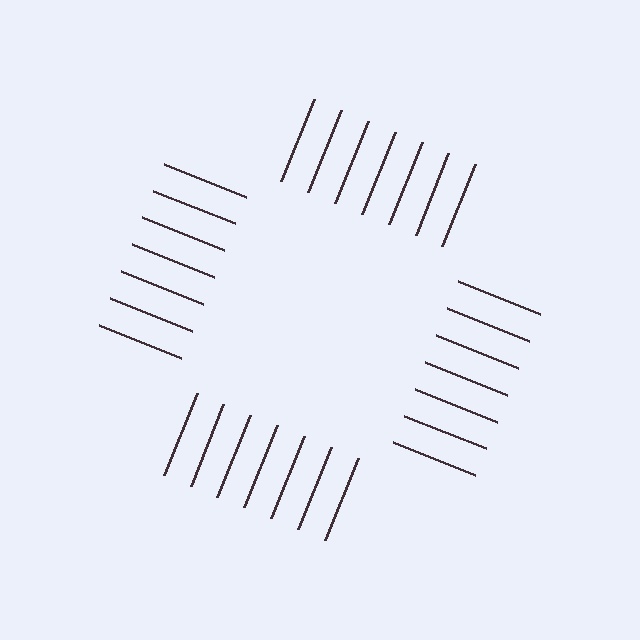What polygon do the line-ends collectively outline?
An illusory square — the line segments terminate on its edges but no continuous stroke is drawn.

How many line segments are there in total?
28 — 7 along each of the 4 edges.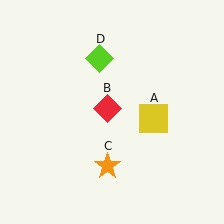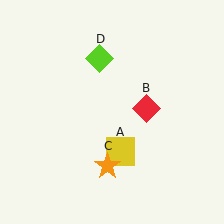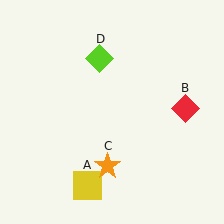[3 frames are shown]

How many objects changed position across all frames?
2 objects changed position: yellow square (object A), red diamond (object B).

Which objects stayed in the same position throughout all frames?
Orange star (object C) and lime diamond (object D) remained stationary.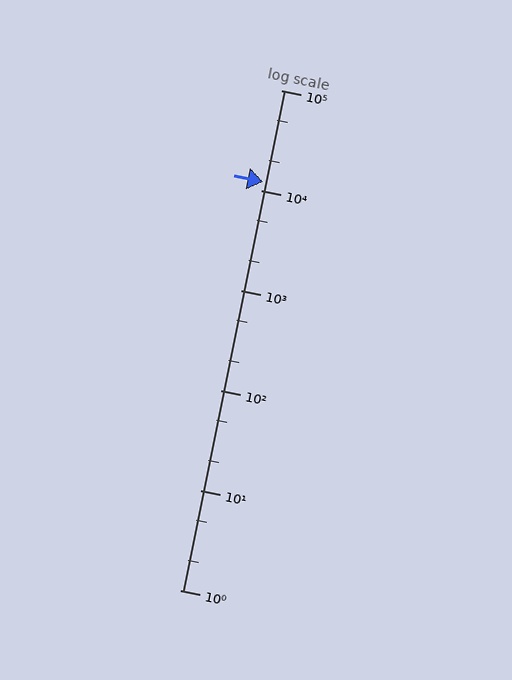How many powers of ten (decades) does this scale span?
The scale spans 5 decades, from 1 to 100000.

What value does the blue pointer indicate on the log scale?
The pointer indicates approximately 12000.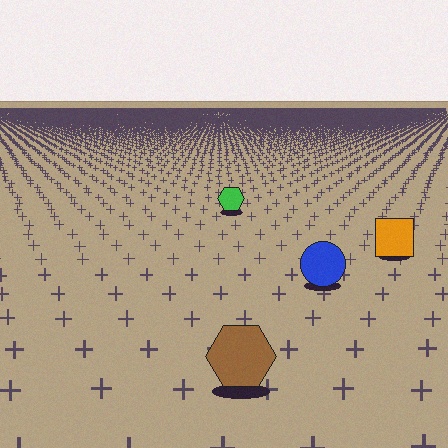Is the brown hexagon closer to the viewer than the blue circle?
Yes. The brown hexagon is closer — you can tell from the texture gradient: the ground texture is coarser near it.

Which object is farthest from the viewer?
The green hexagon is farthest from the viewer. It appears smaller and the ground texture around it is denser.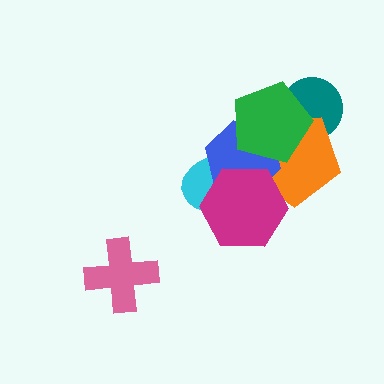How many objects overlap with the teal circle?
2 objects overlap with the teal circle.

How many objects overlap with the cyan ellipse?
4 objects overlap with the cyan ellipse.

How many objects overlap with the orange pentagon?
5 objects overlap with the orange pentagon.